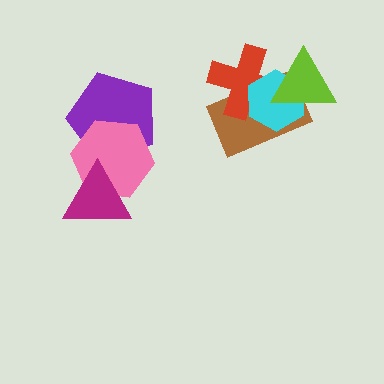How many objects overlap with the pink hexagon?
2 objects overlap with the pink hexagon.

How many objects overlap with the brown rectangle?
3 objects overlap with the brown rectangle.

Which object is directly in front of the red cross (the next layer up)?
The cyan hexagon is directly in front of the red cross.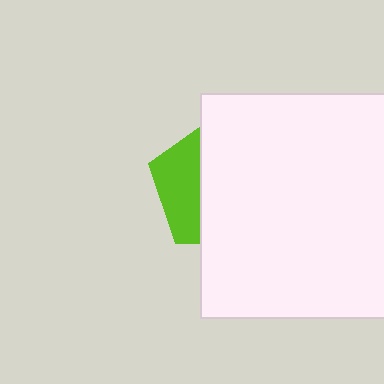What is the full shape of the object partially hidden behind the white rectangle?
The partially hidden object is a lime pentagon.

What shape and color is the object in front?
The object in front is a white rectangle.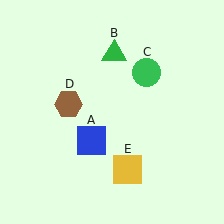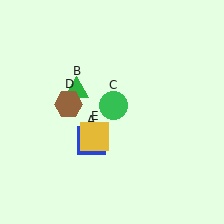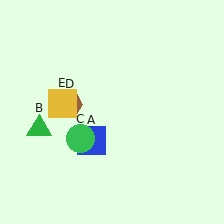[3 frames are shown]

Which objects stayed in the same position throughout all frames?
Blue square (object A) and brown hexagon (object D) remained stationary.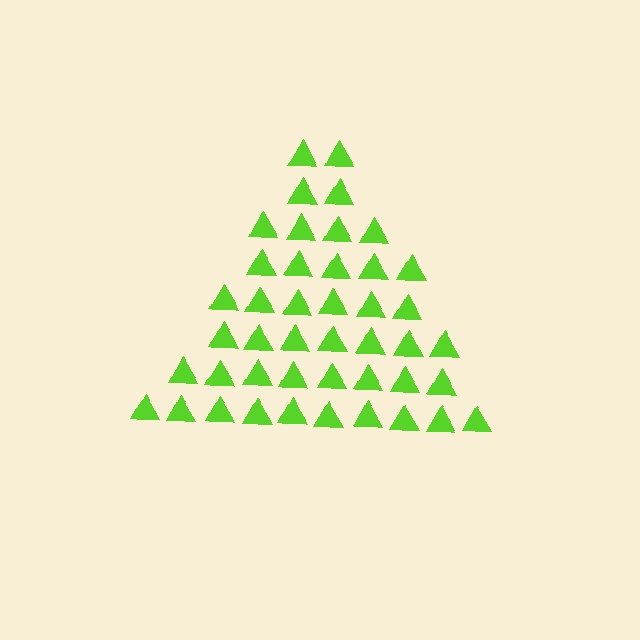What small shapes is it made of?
It is made of small triangles.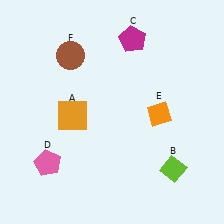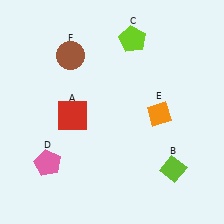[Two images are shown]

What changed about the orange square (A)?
In Image 1, A is orange. In Image 2, it changed to red.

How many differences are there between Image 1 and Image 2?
There are 2 differences between the two images.